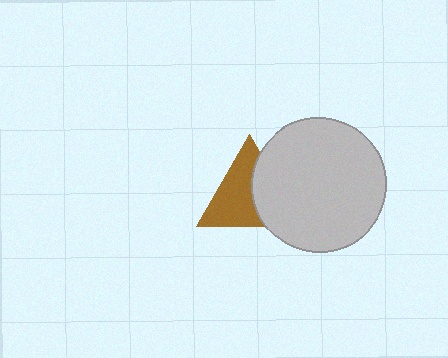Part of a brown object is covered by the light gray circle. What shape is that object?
It is a triangle.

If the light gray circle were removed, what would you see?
You would see the complete brown triangle.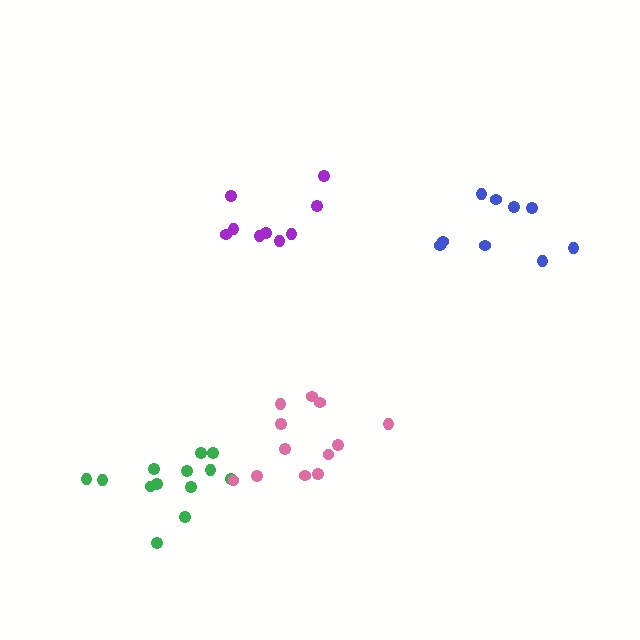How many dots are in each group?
Group 1: 9 dots, Group 2: 13 dots, Group 3: 12 dots, Group 4: 9 dots (43 total).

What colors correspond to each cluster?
The clusters are colored: blue, green, pink, purple.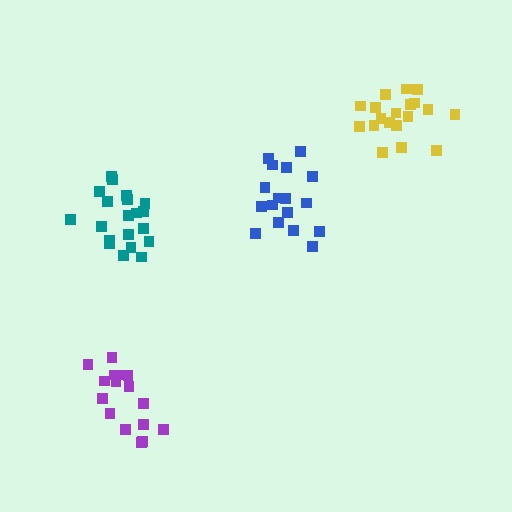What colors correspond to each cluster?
The clusters are colored: purple, blue, teal, yellow.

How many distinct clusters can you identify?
There are 4 distinct clusters.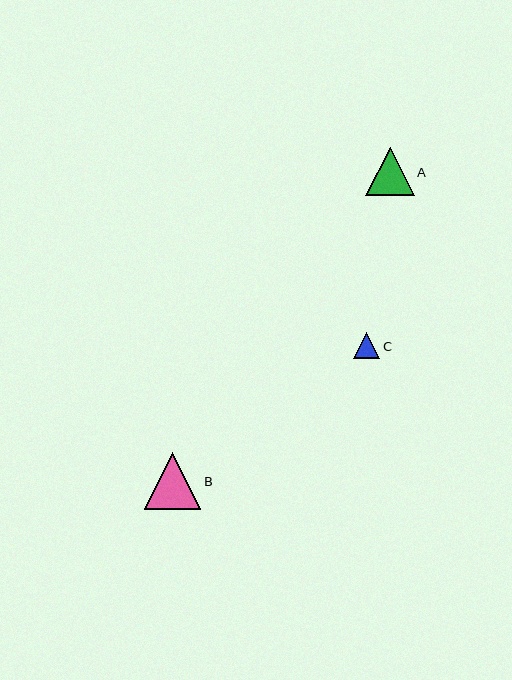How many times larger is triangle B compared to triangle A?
Triangle B is approximately 1.2 times the size of triangle A.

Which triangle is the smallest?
Triangle C is the smallest with a size of approximately 26 pixels.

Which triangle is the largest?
Triangle B is the largest with a size of approximately 56 pixels.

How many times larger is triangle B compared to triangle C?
Triangle B is approximately 2.2 times the size of triangle C.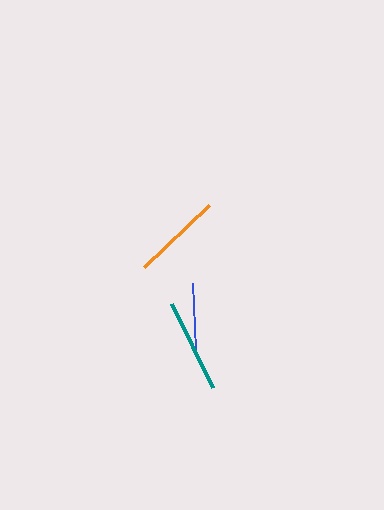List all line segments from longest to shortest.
From longest to shortest: teal, orange, blue.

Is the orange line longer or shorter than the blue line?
The orange line is longer than the blue line.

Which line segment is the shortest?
The blue line is the shortest at approximately 66 pixels.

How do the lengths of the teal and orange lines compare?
The teal and orange lines are approximately the same length.